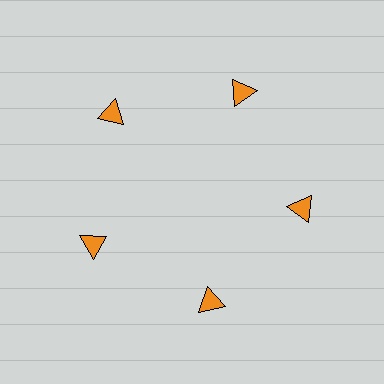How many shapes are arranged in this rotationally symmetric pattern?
There are 5 shapes, arranged in 5 groups of 1.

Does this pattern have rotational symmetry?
Yes, this pattern has 5-fold rotational symmetry. It looks the same after rotating 72 degrees around the center.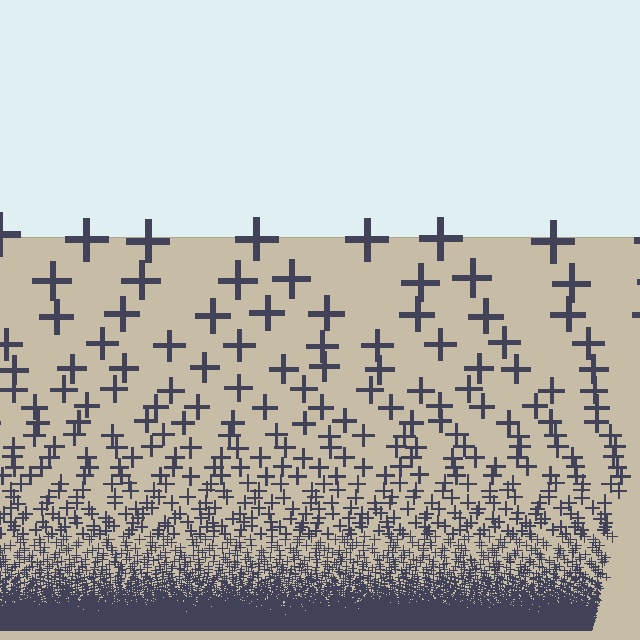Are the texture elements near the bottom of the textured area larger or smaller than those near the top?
Smaller. The gradient is inverted — elements near the bottom are smaller and denser.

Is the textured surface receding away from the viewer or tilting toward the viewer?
The surface appears to tilt toward the viewer. Texture elements get larger and sparser toward the top.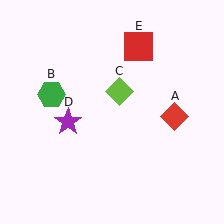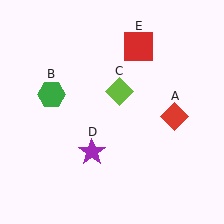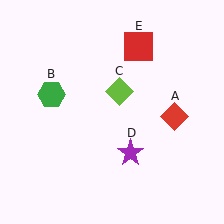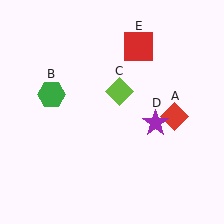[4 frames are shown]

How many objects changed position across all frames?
1 object changed position: purple star (object D).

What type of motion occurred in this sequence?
The purple star (object D) rotated counterclockwise around the center of the scene.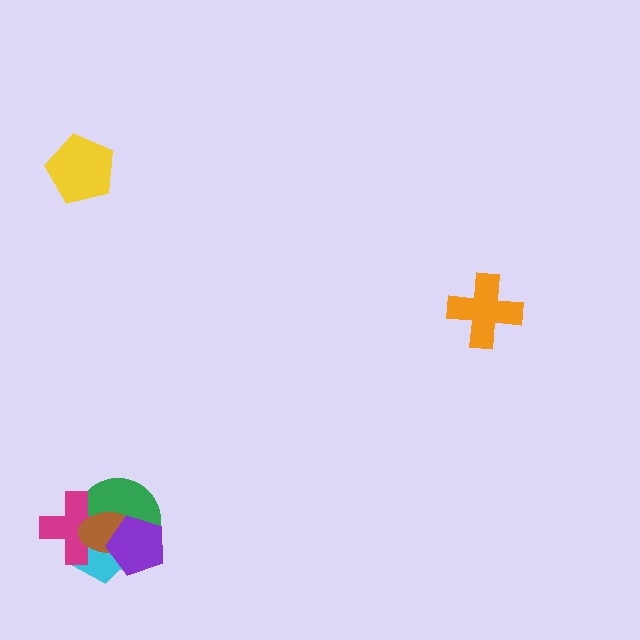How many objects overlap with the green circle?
4 objects overlap with the green circle.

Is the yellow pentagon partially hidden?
No, no other shape covers it.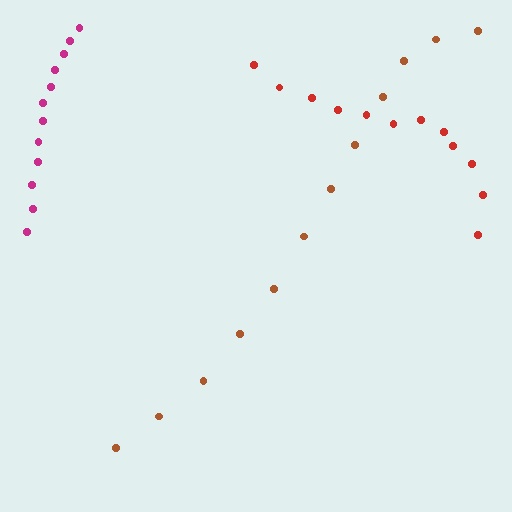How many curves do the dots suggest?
There are 3 distinct paths.